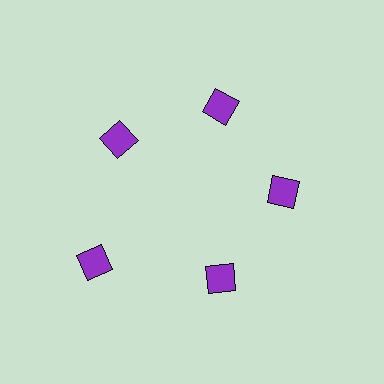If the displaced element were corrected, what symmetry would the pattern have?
It would have 5-fold rotational symmetry — the pattern would map onto itself every 72 degrees.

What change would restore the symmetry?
The symmetry would be restored by moving it inward, back onto the ring so that all 5 squares sit at equal angles and equal distance from the center.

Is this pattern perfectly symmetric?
No. The 5 purple squares are arranged in a ring, but one element near the 8 o'clock position is pushed outward from the center, breaking the 5-fold rotational symmetry.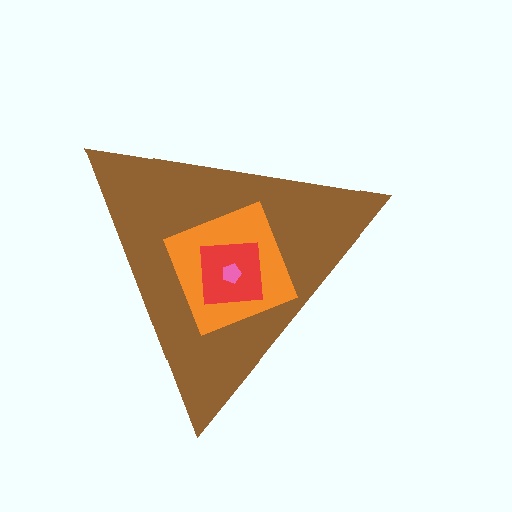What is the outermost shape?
The brown triangle.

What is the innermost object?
The pink pentagon.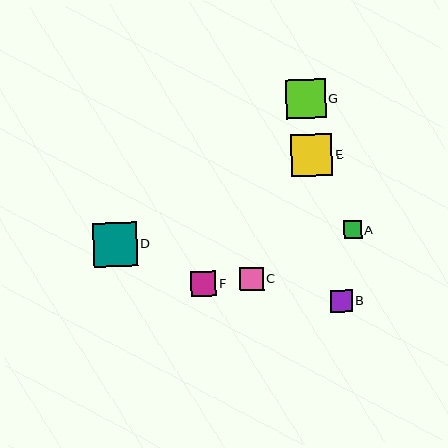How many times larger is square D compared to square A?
Square D is approximately 2.4 times the size of square A.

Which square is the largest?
Square D is the largest with a size of approximately 44 pixels.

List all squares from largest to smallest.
From largest to smallest: D, E, G, F, C, B, A.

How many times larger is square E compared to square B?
Square E is approximately 1.9 times the size of square B.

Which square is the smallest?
Square A is the smallest with a size of approximately 18 pixels.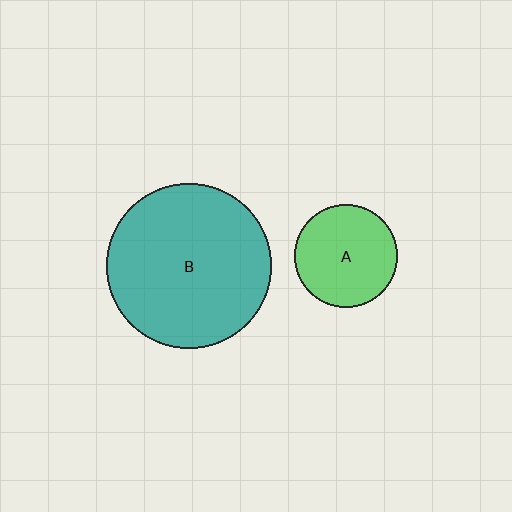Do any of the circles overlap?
No, none of the circles overlap.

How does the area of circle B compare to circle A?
Approximately 2.6 times.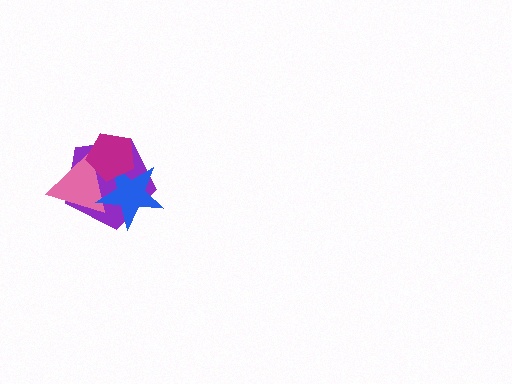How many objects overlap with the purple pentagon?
3 objects overlap with the purple pentagon.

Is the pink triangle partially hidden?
Yes, it is partially covered by another shape.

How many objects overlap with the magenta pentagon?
3 objects overlap with the magenta pentagon.